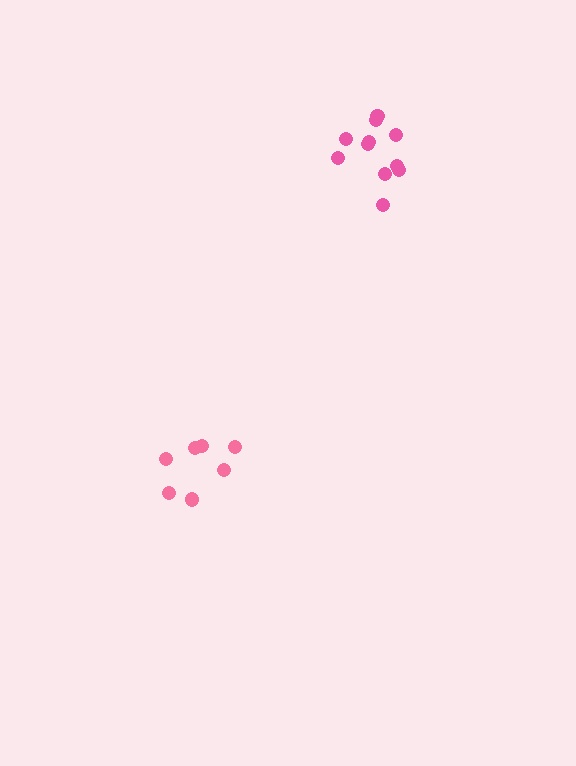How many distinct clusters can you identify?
There are 2 distinct clusters.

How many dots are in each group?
Group 1: 7 dots, Group 2: 11 dots (18 total).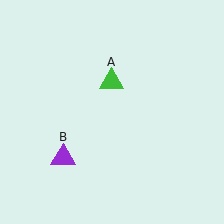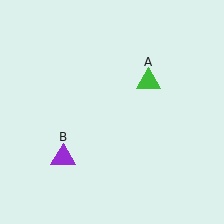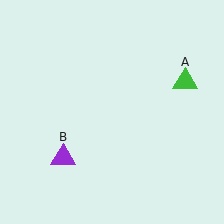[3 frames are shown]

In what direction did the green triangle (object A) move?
The green triangle (object A) moved right.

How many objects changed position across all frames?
1 object changed position: green triangle (object A).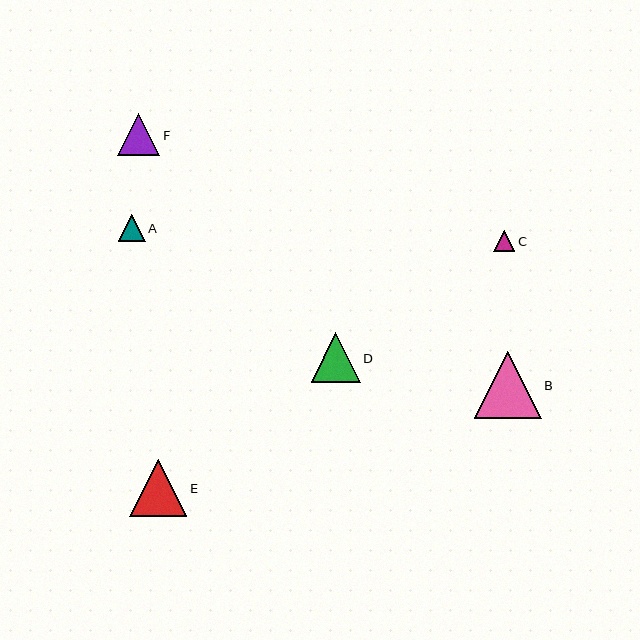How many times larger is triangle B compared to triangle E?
Triangle B is approximately 1.2 times the size of triangle E.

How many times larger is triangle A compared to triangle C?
Triangle A is approximately 1.3 times the size of triangle C.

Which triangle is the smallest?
Triangle C is the smallest with a size of approximately 21 pixels.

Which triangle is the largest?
Triangle B is the largest with a size of approximately 67 pixels.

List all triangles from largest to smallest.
From largest to smallest: B, E, D, F, A, C.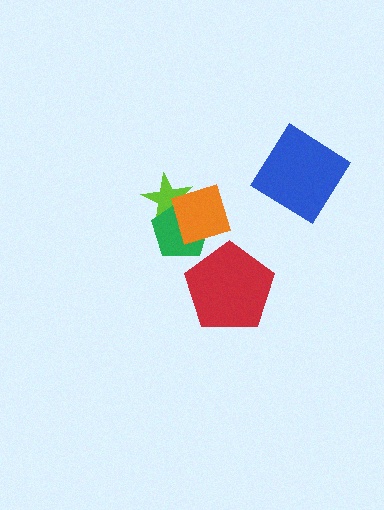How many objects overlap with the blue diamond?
0 objects overlap with the blue diamond.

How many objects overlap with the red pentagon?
0 objects overlap with the red pentagon.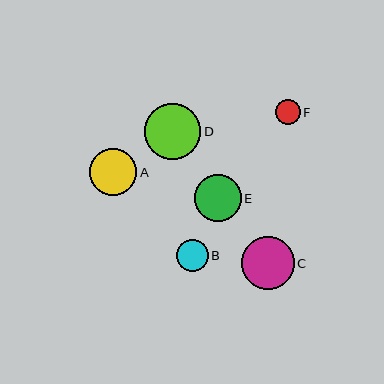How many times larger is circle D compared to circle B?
Circle D is approximately 1.8 times the size of circle B.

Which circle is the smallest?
Circle F is the smallest with a size of approximately 25 pixels.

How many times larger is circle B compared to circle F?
Circle B is approximately 1.3 times the size of circle F.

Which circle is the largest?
Circle D is the largest with a size of approximately 56 pixels.